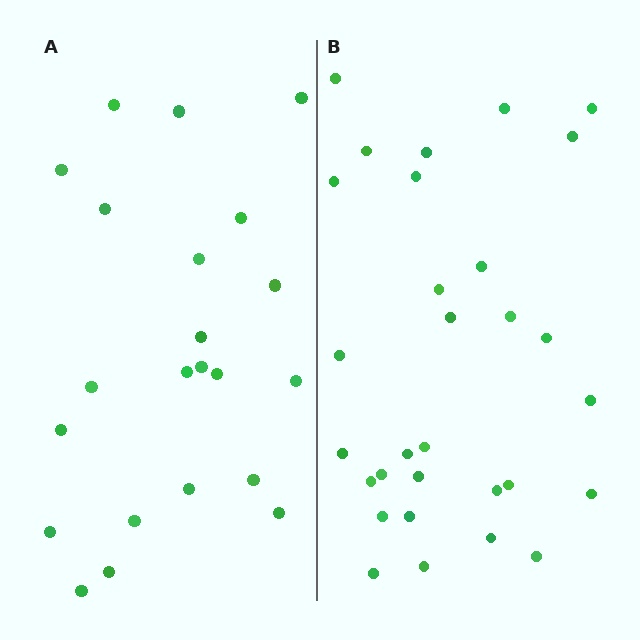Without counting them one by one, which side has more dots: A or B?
Region B (the right region) has more dots.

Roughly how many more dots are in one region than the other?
Region B has roughly 8 or so more dots than region A.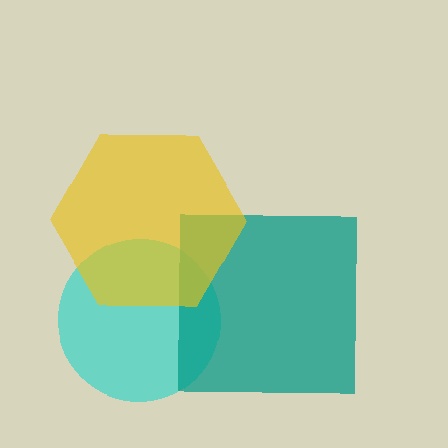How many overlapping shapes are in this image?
There are 3 overlapping shapes in the image.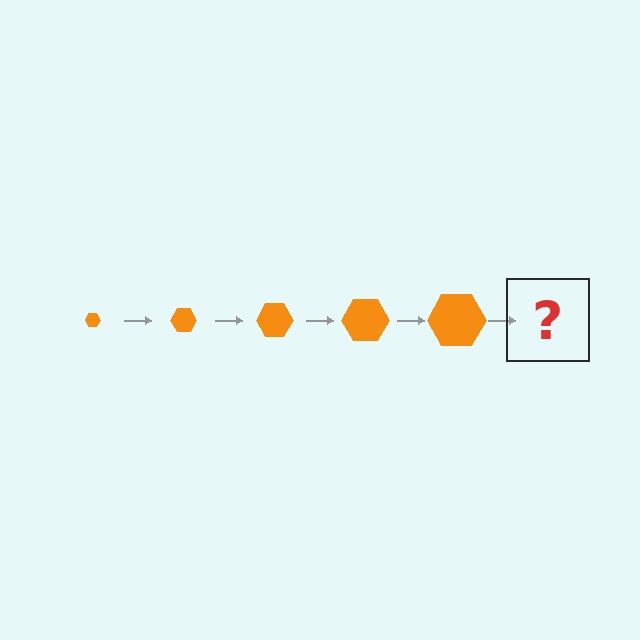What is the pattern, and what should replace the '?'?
The pattern is that the hexagon gets progressively larger each step. The '?' should be an orange hexagon, larger than the previous one.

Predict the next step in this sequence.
The next step is an orange hexagon, larger than the previous one.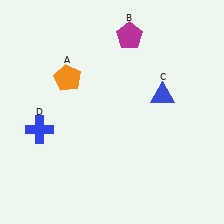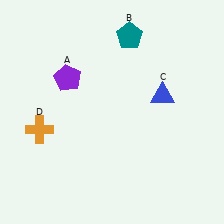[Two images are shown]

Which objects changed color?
A changed from orange to purple. B changed from magenta to teal. D changed from blue to orange.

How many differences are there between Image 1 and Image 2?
There are 3 differences between the two images.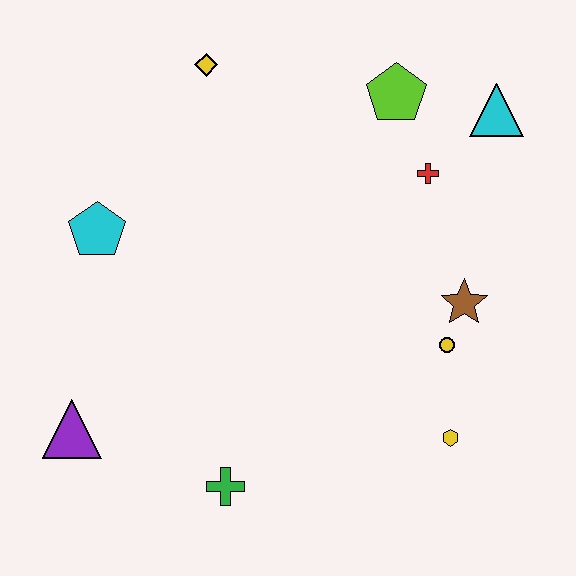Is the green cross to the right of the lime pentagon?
No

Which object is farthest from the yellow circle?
The purple triangle is farthest from the yellow circle.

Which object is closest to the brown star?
The yellow circle is closest to the brown star.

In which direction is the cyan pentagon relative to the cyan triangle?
The cyan pentagon is to the left of the cyan triangle.